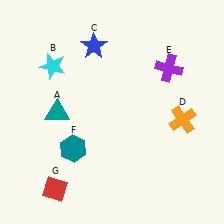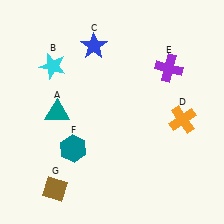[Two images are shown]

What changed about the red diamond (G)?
In Image 1, G is red. In Image 2, it changed to brown.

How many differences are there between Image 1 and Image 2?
There is 1 difference between the two images.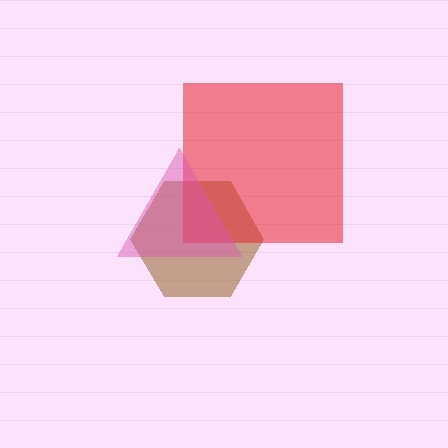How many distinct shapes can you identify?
There are 3 distinct shapes: a brown hexagon, a red square, a pink triangle.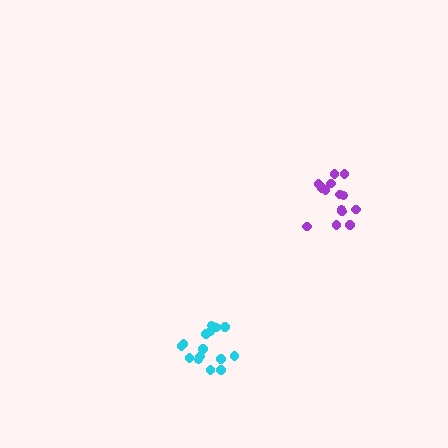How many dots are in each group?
Group 1: 15 dots, Group 2: 14 dots (29 total).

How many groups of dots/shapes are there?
There are 2 groups.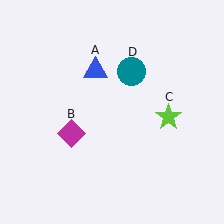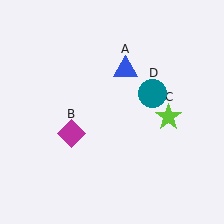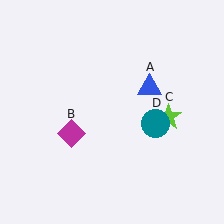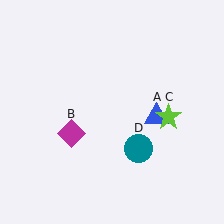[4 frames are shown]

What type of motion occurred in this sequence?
The blue triangle (object A), teal circle (object D) rotated clockwise around the center of the scene.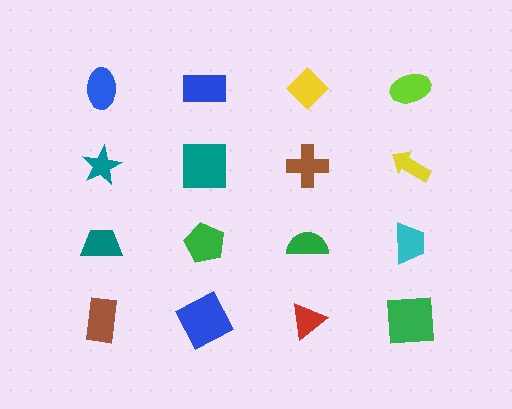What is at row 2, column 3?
A brown cross.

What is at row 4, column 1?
A brown rectangle.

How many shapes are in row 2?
4 shapes.